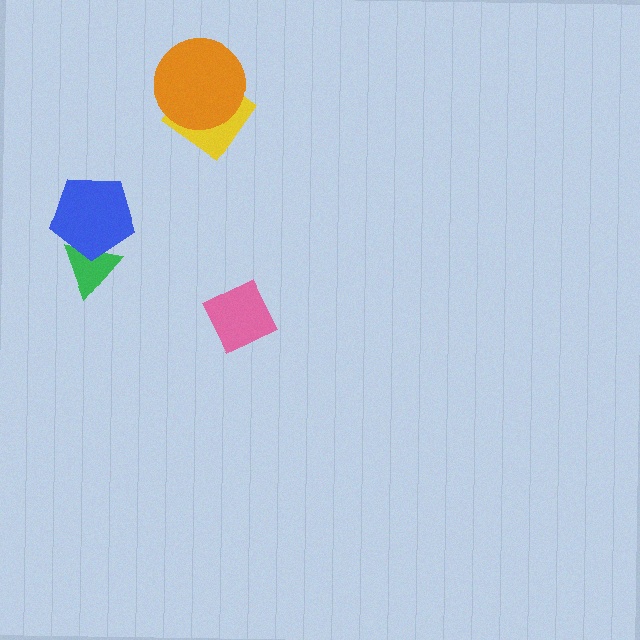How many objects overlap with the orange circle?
1 object overlaps with the orange circle.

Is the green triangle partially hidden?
Yes, it is partially covered by another shape.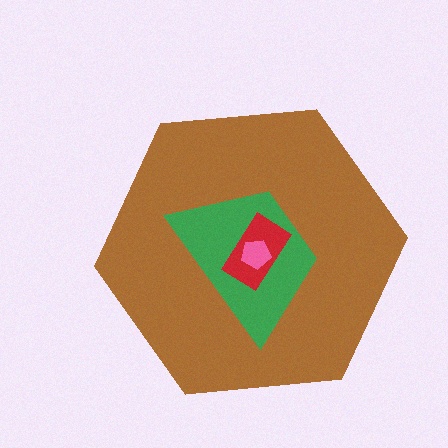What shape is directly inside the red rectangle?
The pink pentagon.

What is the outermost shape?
The brown hexagon.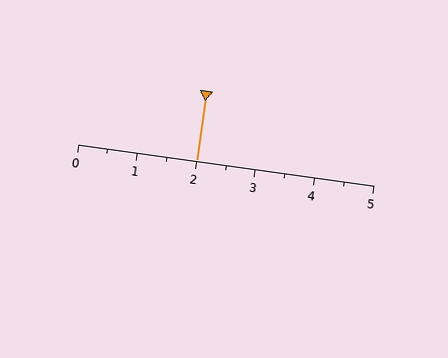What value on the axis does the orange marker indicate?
The marker indicates approximately 2.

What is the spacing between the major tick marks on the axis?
The major ticks are spaced 1 apart.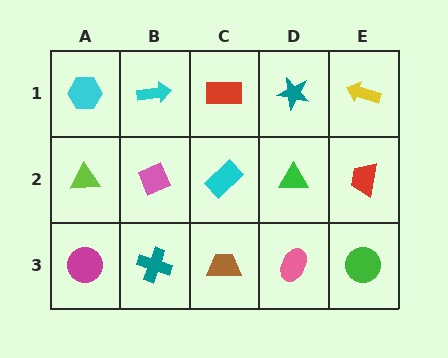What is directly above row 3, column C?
A cyan rectangle.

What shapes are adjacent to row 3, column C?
A cyan rectangle (row 2, column C), a teal cross (row 3, column B), a pink ellipse (row 3, column D).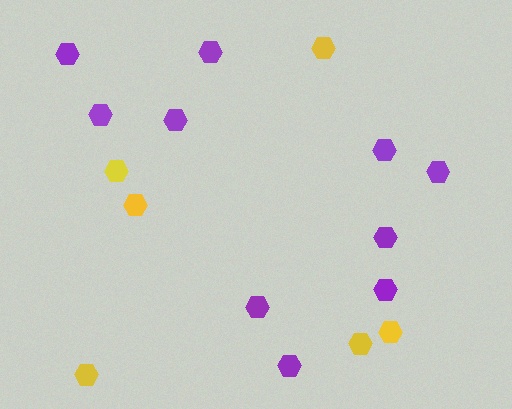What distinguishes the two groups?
There are 2 groups: one group of purple hexagons (10) and one group of yellow hexagons (6).